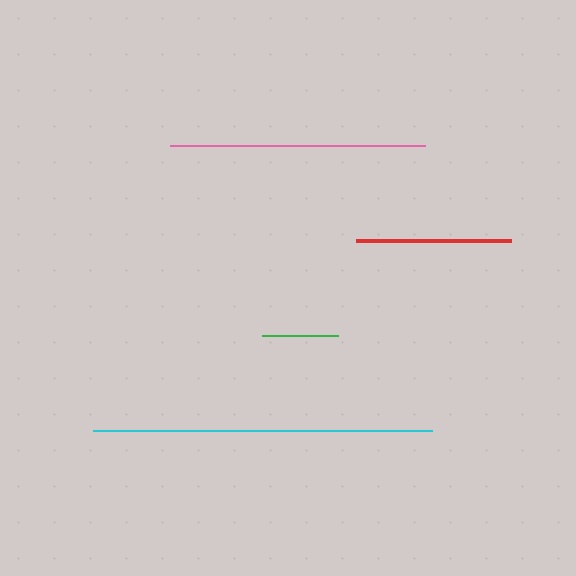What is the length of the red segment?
The red segment is approximately 155 pixels long.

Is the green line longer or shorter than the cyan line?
The cyan line is longer than the green line.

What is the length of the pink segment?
The pink segment is approximately 255 pixels long.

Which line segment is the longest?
The cyan line is the longest at approximately 339 pixels.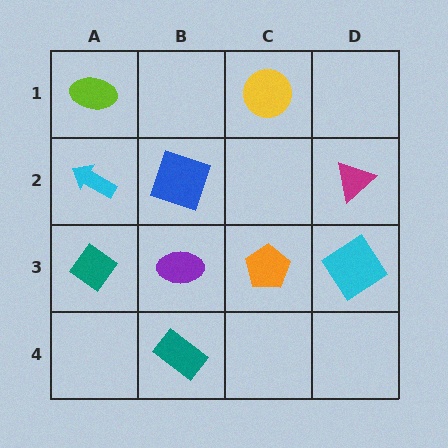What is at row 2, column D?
A magenta triangle.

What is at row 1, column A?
A lime ellipse.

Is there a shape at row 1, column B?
No, that cell is empty.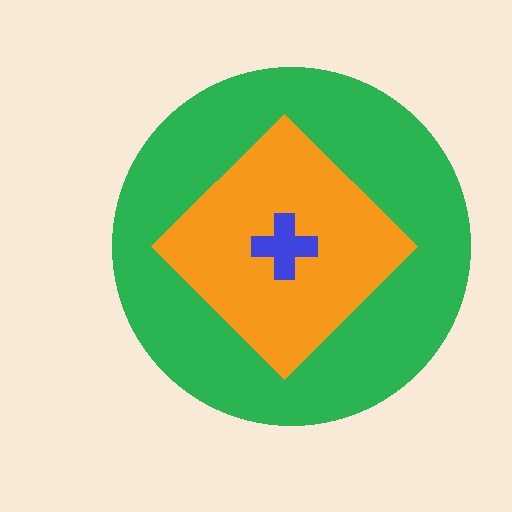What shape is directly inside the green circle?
The orange diamond.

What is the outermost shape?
The green circle.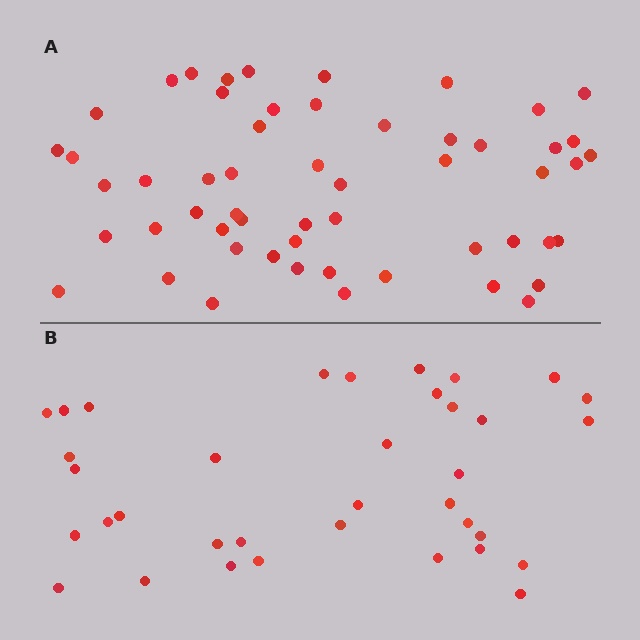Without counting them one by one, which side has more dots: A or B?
Region A (the top region) has more dots.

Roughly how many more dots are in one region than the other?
Region A has approximately 20 more dots than region B.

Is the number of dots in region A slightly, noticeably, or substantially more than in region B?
Region A has substantially more. The ratio is roughly 1.5 to 1.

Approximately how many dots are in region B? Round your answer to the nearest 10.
About 40 dots. (The exact count is 36, which rounds to 40.)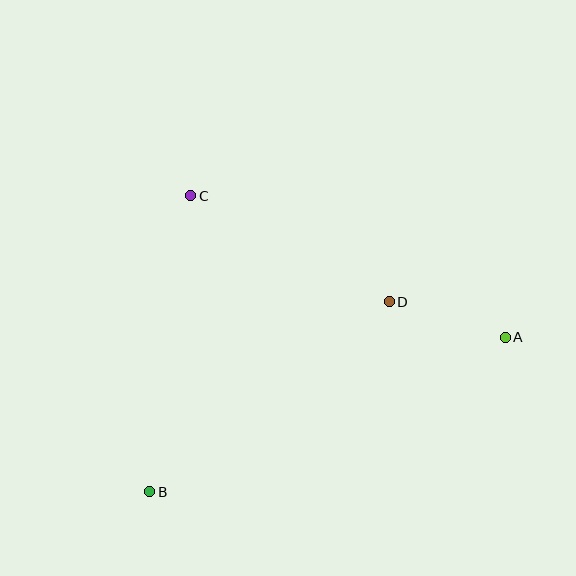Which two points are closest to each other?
Points A and D are closest to each other.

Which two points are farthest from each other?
Points A and B are farthest from each other.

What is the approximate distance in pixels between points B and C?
The distance between B and C is approximately 299 pixels.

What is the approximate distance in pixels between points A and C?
The distance between A and C is approximately 345 pixels.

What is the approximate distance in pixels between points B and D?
The distance between B and D is approximately 306 pixels.